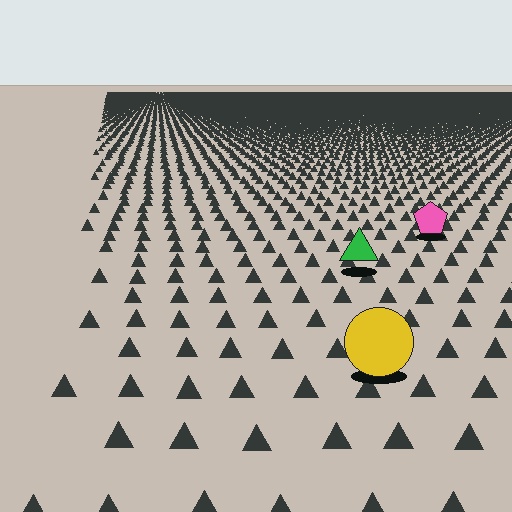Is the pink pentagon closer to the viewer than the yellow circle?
No. The yellow circle is closer — you can tell from the texture gradient: the ground texture is coarser near it.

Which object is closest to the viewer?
The yellow circle is closest. The texture marks near it are larger and more spread out.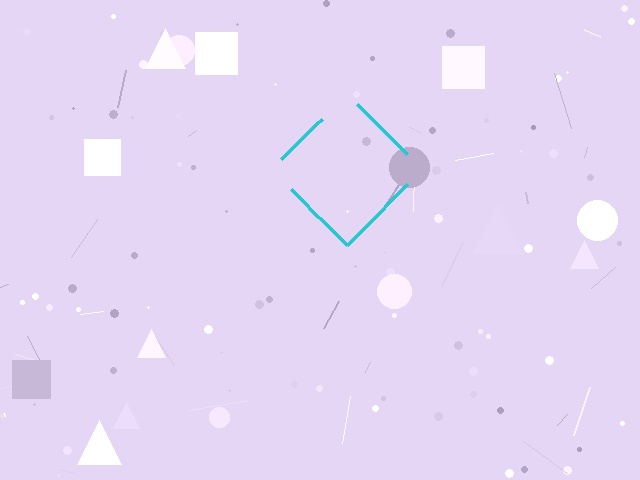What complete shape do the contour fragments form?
The contour fragments form a diamond.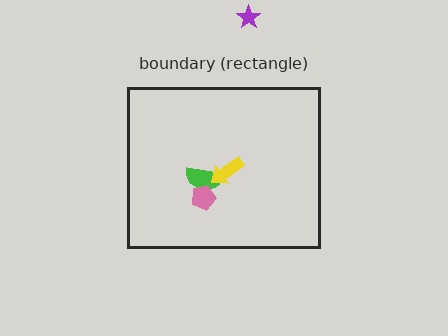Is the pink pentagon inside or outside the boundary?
Inside.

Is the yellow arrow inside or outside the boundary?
Inside.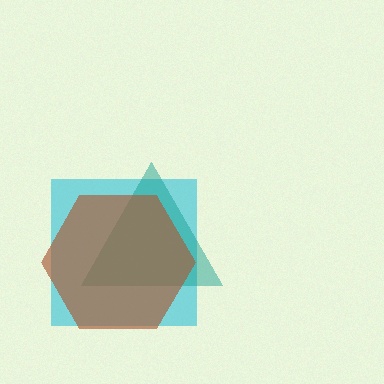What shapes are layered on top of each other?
The layered shapes are: a cyan square, a teal triangle, a brown hexagon.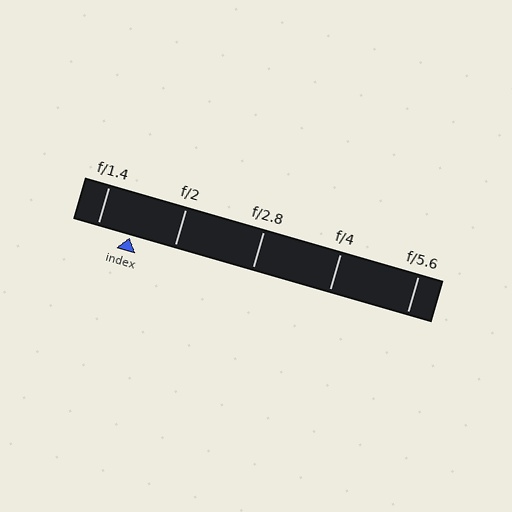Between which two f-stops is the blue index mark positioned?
The index mark is between f/1.4 and f/2.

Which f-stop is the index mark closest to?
The index mark is closest to f/1.4.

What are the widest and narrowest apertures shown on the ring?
The widest aperture shown is f/1.4 and the narrowest is f/5.6.